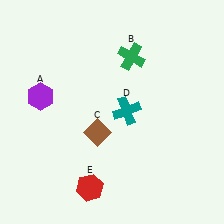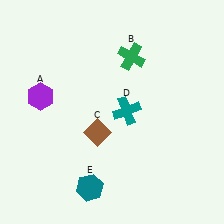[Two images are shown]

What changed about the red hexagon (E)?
In Image 1, E is red. In Image 2, it changed to teal.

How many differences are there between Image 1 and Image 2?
There is 1 difference between the two images.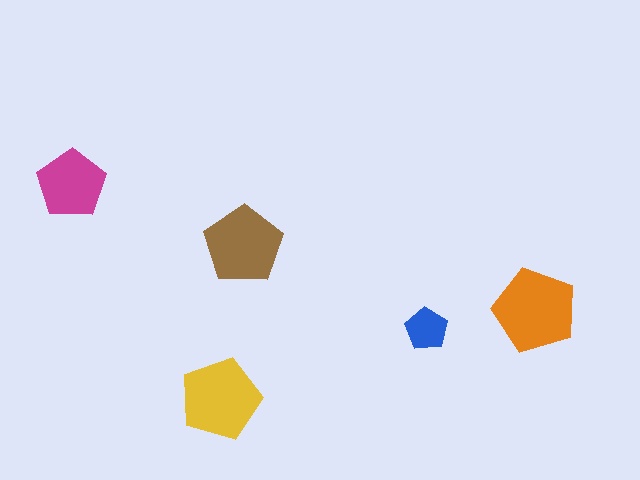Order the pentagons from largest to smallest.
the orange one, the yellow one, the brown one, the magenta one, the blue one.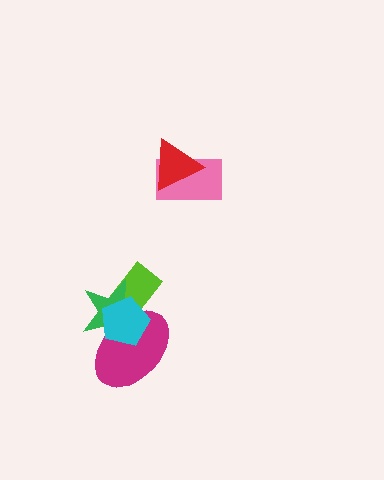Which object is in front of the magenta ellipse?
The cyan pentagon is in front of the magenta ellipse.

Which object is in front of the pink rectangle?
The red triangle is in front of the pink rectangle.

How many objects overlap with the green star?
3 objects overlap with the green star.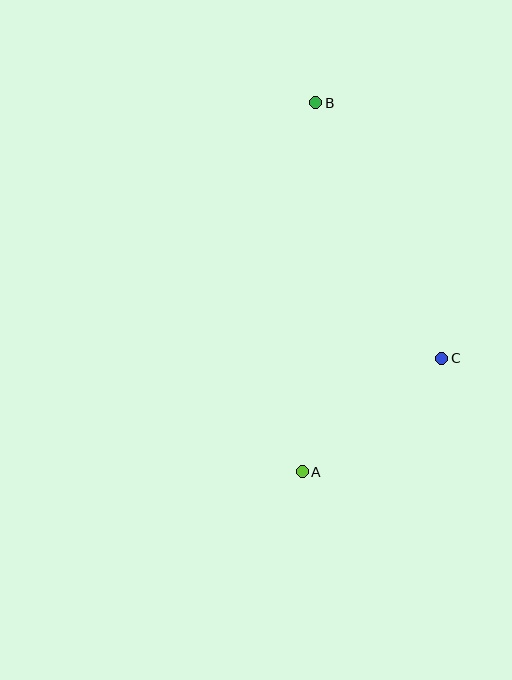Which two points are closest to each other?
Points A and C are closest to each other.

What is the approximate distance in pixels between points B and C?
The distance between B and C is approximately 285 pixels.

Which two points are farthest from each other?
Points A and B are farthest from each other.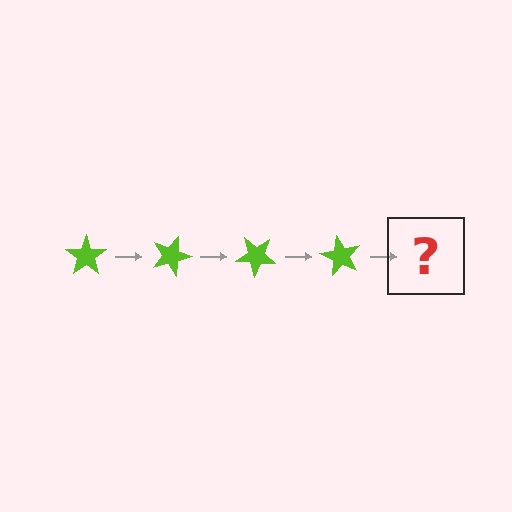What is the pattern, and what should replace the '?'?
The pattern is that the star rotates 20 degrees each step. The '?' should be a lime star rotated 80 degrees.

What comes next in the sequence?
The next element should be a lime star rotated 80 degrees.